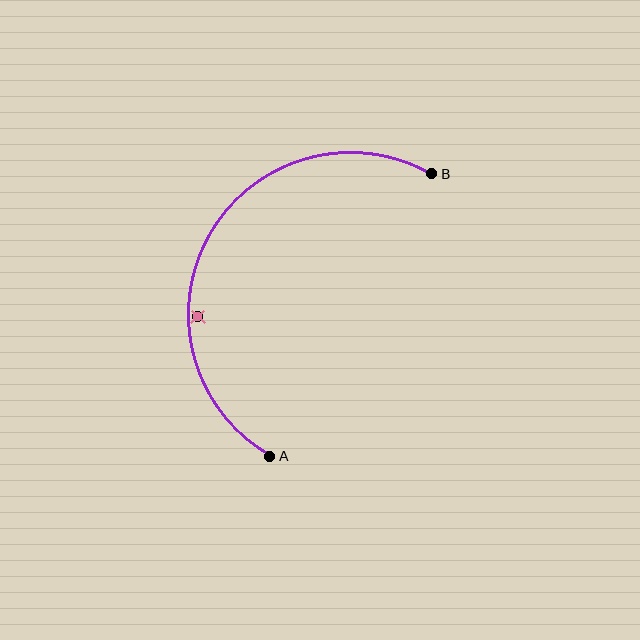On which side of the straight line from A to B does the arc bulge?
The arc bulges to the left of the straight line connecting A and B.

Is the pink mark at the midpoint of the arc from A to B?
No — the pink mark does not lie on the arc at all. It sits slightly inside the curve.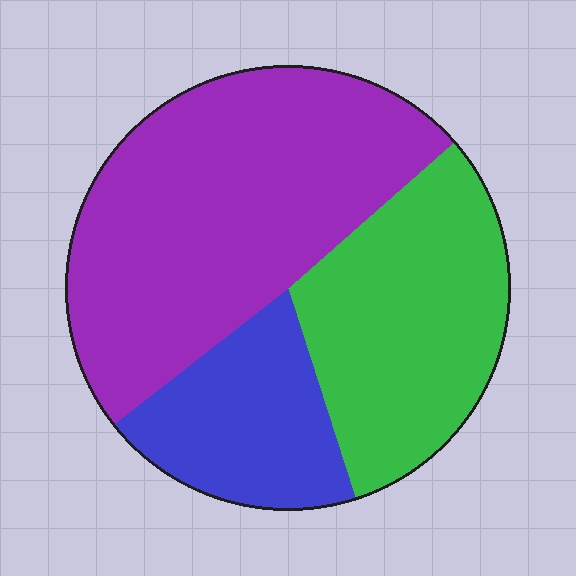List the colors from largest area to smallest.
From largest to smallest: purple, green, blue.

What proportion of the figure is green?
Green takes up about one third (1/3) of the figure.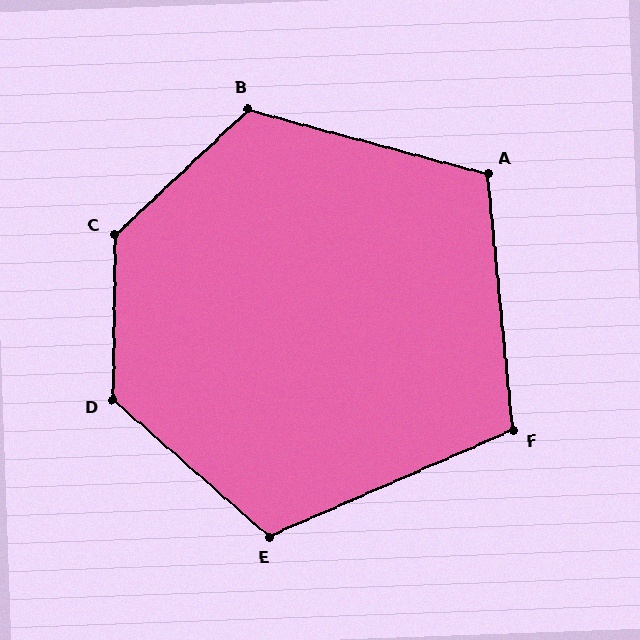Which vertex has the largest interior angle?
C, at approximately 134 degrees.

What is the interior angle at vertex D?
Approximately 130 degrees (obtuse).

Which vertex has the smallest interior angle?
F, at approximately 108 degrees.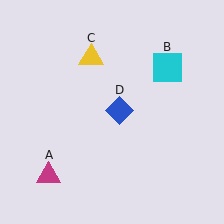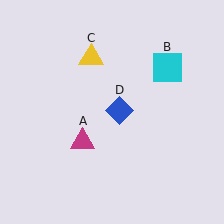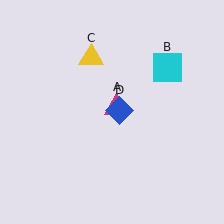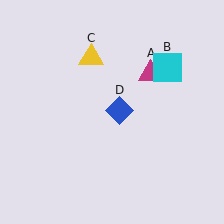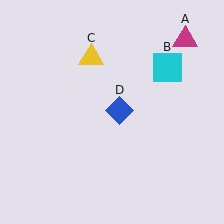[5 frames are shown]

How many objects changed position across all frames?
1 object changed position: magenta triangle (object A).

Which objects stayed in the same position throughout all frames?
Cyan square (object B) and yellow triangle (object C) and blue diamond (object D) remained stationary.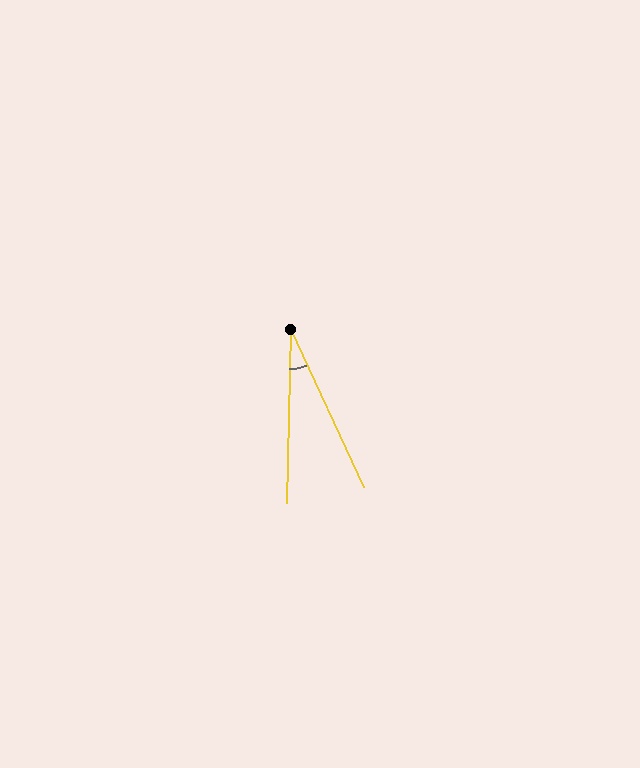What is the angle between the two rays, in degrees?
Approximately 26 degrees.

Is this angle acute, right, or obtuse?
It is acute.